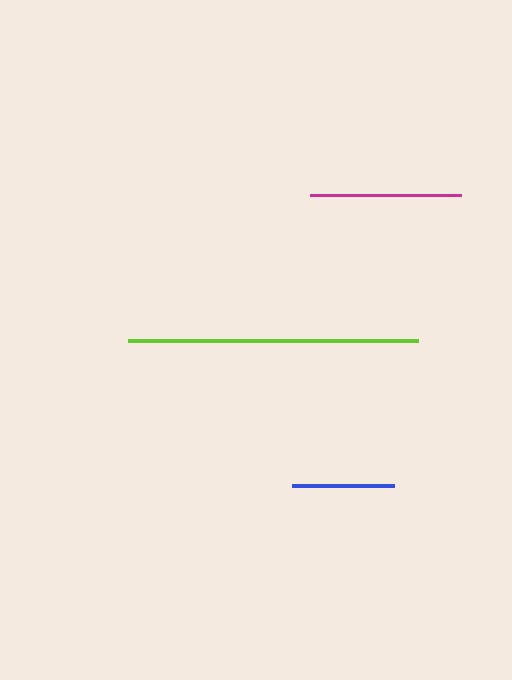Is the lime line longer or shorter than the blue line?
The lime line is longer than the blue line.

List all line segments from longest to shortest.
From longest to shortest: lime, magenta, blue.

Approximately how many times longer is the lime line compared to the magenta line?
The lime line is approximately 1.9 times the length of the magenta line.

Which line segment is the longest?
The lime line is the longest at approximately 290 pixels.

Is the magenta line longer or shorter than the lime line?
The lime line is longer than the magenta line.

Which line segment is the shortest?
The blue line is the shortest at approximately 101 pixels.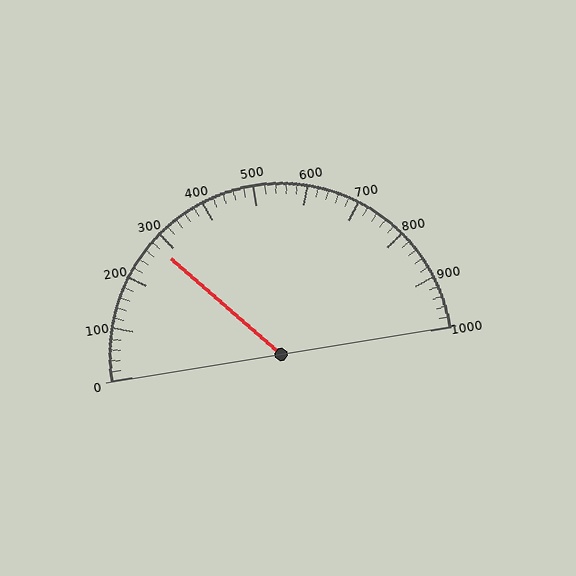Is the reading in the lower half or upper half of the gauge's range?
The reading is in the lower half of the range (0 to 1000).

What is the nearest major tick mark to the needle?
The nearest major tick mark is 300.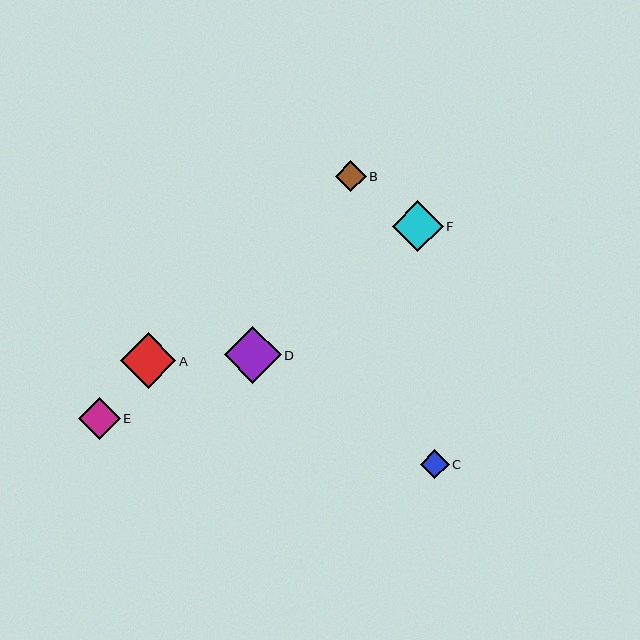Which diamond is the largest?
Diamond D is the largest with a size of approximately 57 pixels.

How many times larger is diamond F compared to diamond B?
Diamond F is approximately 1.6 times the size of diamond B.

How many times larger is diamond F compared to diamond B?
Diamond F is approximately 1.6 times the size of diamond B.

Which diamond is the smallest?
Diamond C is the smallest with a size of approximately 29 pixels.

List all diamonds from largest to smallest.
From largest to smallest: D, A, F, E, B, C.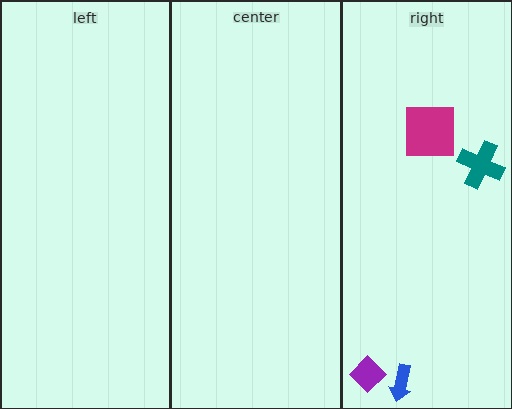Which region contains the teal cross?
The right region.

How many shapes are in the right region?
4.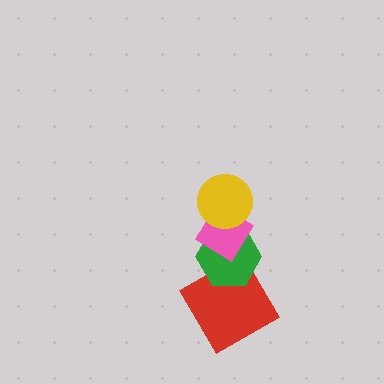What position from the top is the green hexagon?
The green hexagon is 3rd from the top.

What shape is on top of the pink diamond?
The yellow circle is on top of the pink diamond.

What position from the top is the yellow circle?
The yellow circle is 1st from the top.